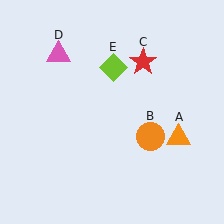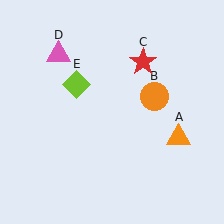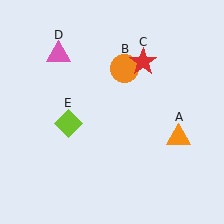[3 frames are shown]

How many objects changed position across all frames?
2 objects changed position: orange circle (object B), lime diamond (object E).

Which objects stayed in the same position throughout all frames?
Orange triangle (object A) and red star (object C) and pink triangle (object D) remained stationary.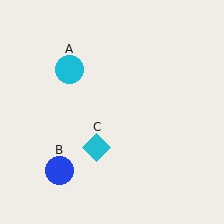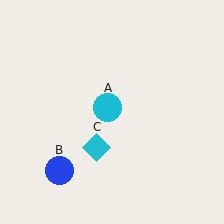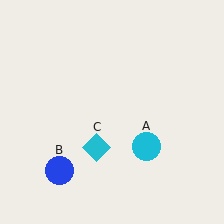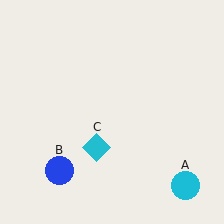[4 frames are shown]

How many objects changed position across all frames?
1 object changed position: cyan circle (object A).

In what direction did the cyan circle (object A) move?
The cyan circle (object A) moved down and to the right.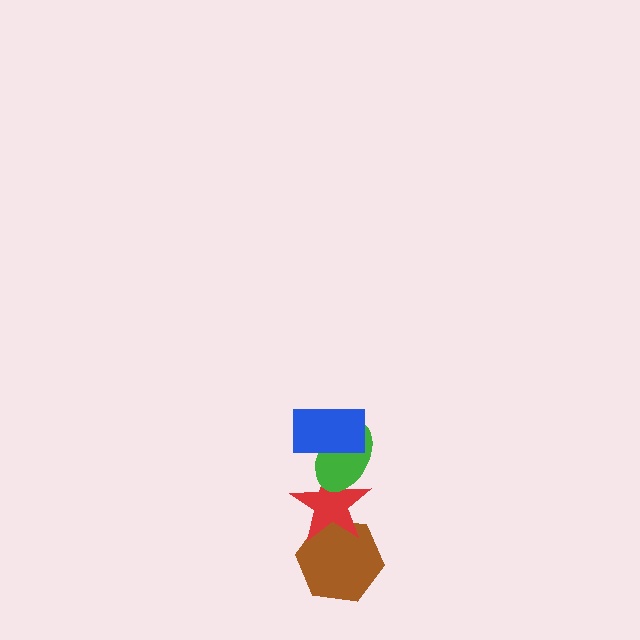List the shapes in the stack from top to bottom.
From top to bottom: the blue rectangle, the green ellipse, the red star, the brown hexagon.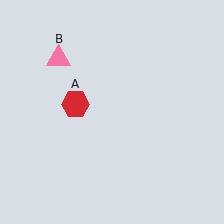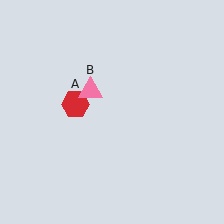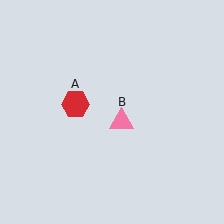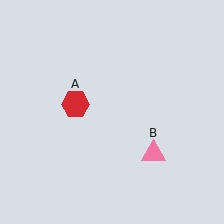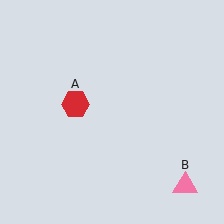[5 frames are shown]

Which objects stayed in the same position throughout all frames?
Red hexagon (object A) remained stationary.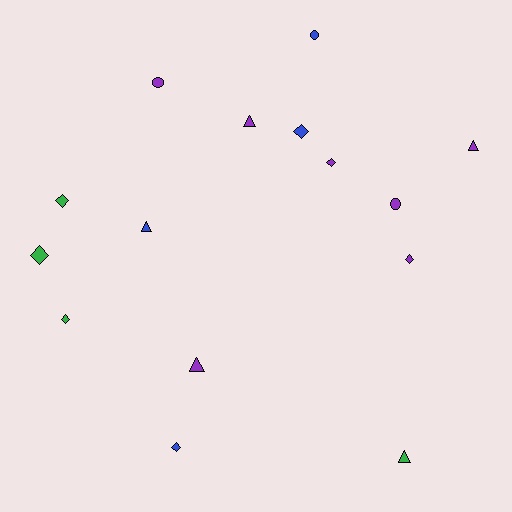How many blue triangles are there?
There is 1 blue triangle.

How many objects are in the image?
There are 15 objects.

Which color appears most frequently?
Purple, with 7 objects.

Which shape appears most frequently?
Diamond, with 7 objects.